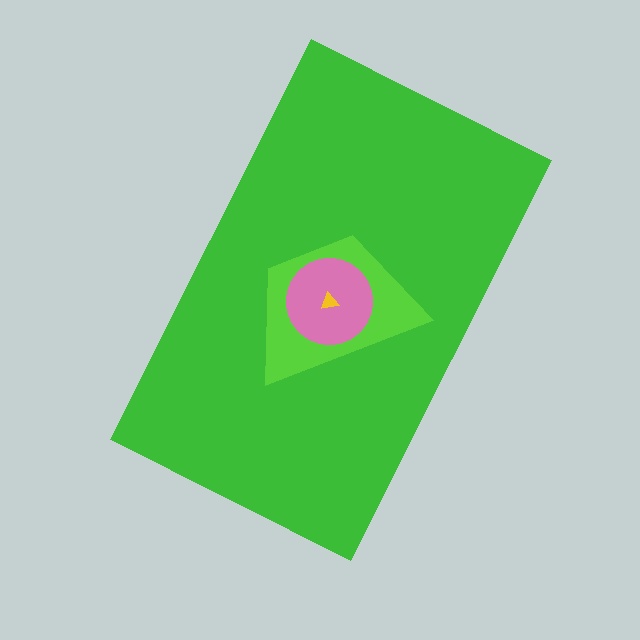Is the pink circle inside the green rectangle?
Yes.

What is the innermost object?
The yellow triangle.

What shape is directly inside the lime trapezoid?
The pink circle.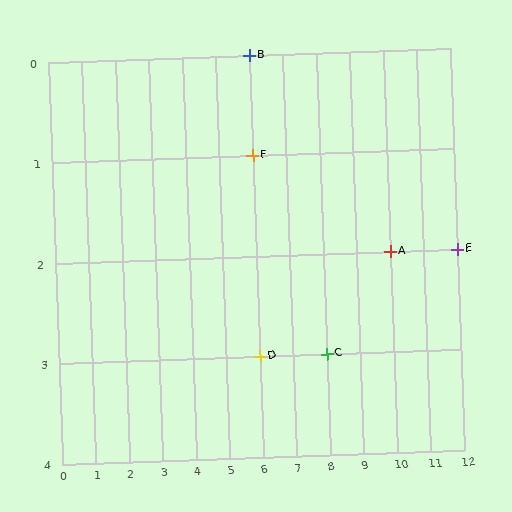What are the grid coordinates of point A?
Point A is at grid coordinates (10, 2).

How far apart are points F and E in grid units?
Points F and E are 6 columns and 1 row apart (about 6.1 grid units diagonally).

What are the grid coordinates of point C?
Point C is at grid coordinates (8, 3).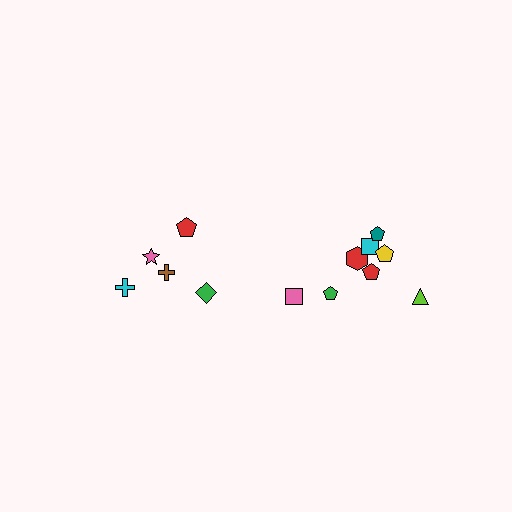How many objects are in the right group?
There are 8 objects.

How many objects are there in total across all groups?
There are 13 objects.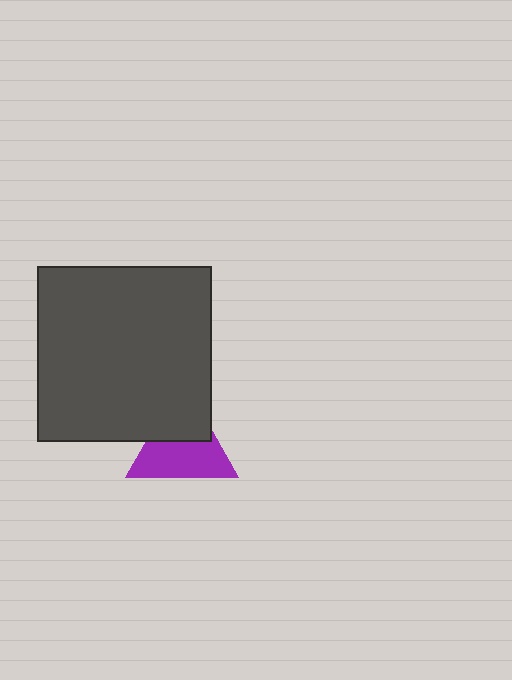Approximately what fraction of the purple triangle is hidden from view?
Roughly 40% of the purple triangle is hidden behind the dark gray square.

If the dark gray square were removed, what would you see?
You would see the complete purple triangle.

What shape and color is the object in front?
The object in front is a dark gray square.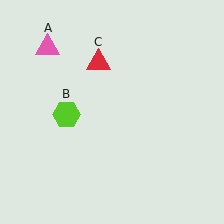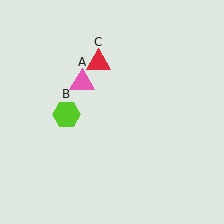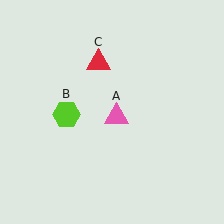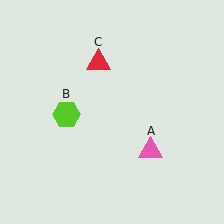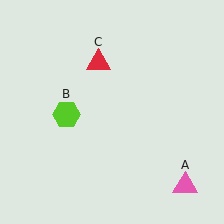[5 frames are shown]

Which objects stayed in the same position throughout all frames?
Lime hexagon (object B) and red triangle (object C) remained stationary.